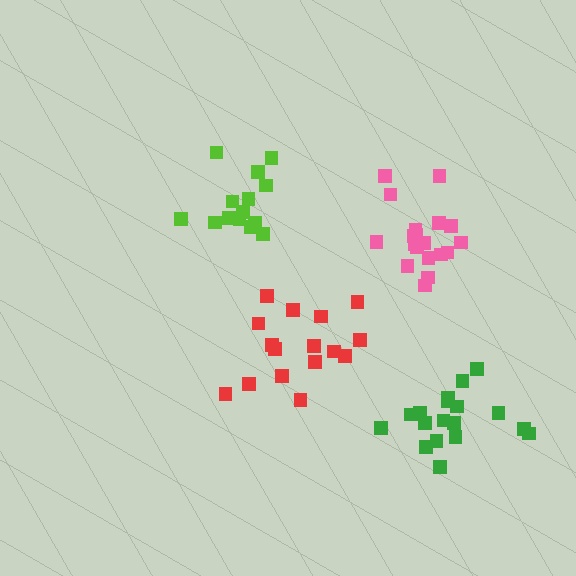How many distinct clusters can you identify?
There are 4 distinct clusters.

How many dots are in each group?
Group 1: 18 dots, Group 2: 19 dots, Group 3: 16 dots, Group 4: 15 dots (68 total).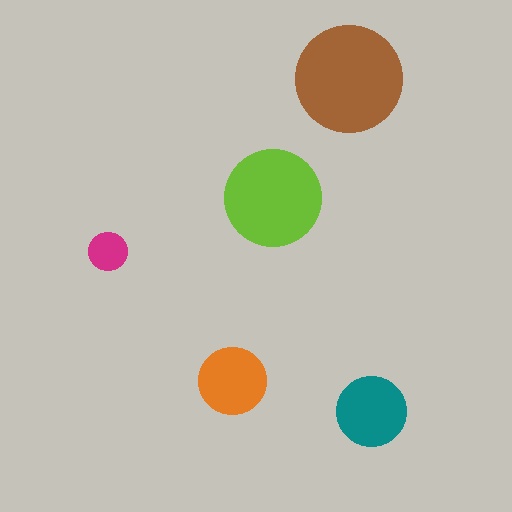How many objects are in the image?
There are 5 objects in the image.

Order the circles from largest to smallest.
the brown one, the lime one, the teal one, the orange one, the magenta one.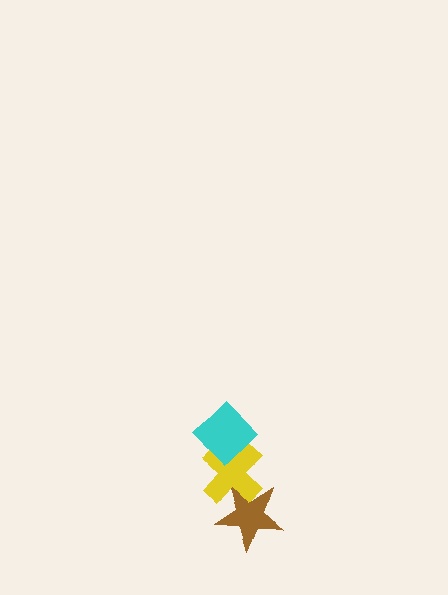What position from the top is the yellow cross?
The yellow cross is 2nd from the top.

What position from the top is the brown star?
The brown star is 3rd from the top.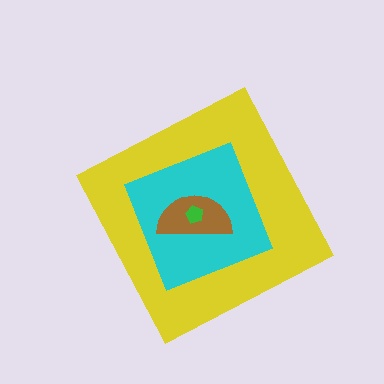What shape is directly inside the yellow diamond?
The cyan square.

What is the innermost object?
The green pentagon.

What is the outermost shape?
The yellow diamond.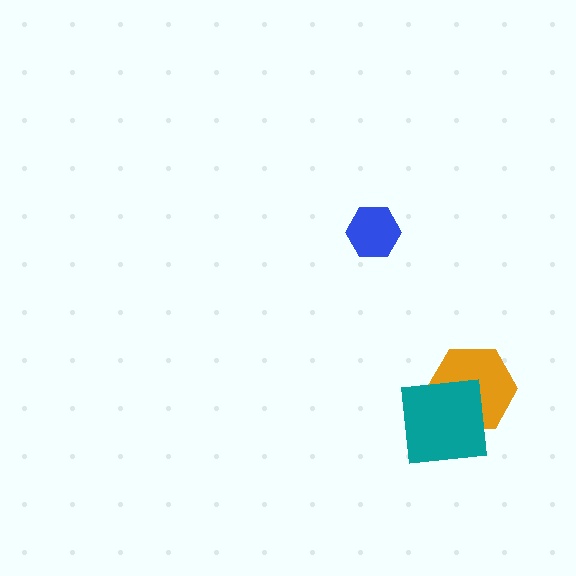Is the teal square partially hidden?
No, no other shape covers it.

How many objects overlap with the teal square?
1 object overlaps with the teal square.